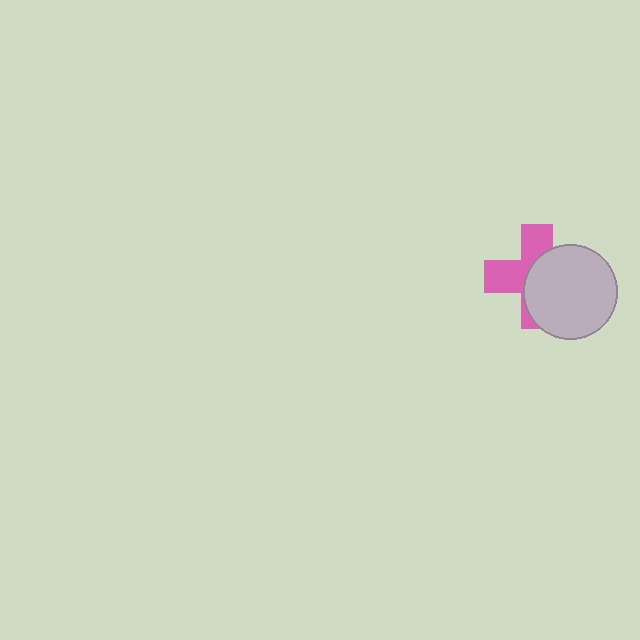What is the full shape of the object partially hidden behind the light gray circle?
The partially hidden object is a pink cross.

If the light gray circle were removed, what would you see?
You would see the complete pink cross.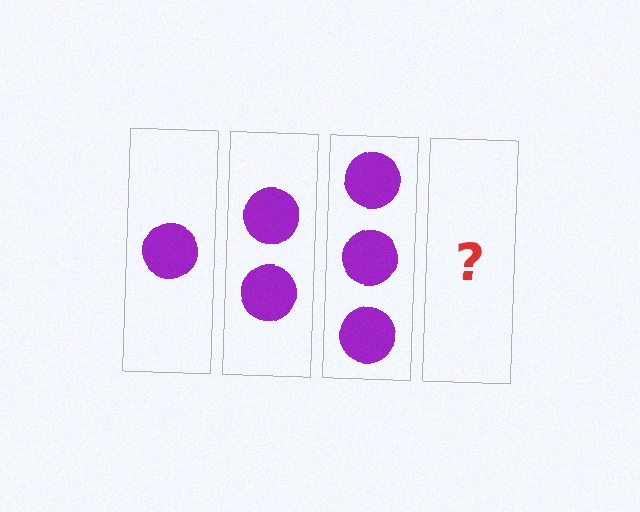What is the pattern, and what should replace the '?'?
The pattern is that each step adds one more circle. The '?' should be 4 circles.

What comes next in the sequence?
The next element should be 4 circles.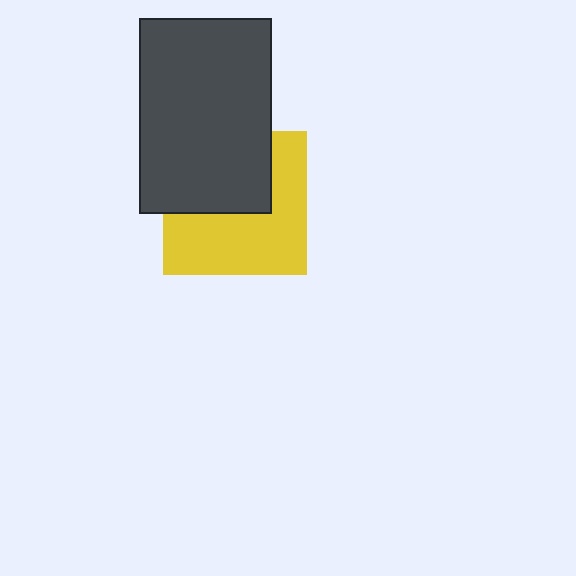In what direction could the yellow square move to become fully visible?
The yellow square could move down. That would shift it out from behind the dark gray rectangle entirely.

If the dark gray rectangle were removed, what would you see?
You would see the complete yellow square.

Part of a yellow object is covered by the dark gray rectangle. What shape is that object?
It is a square.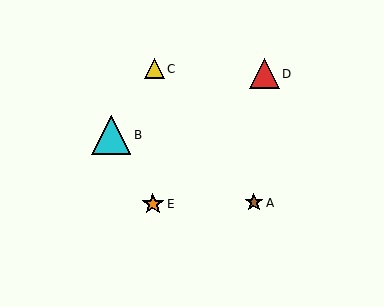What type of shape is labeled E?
Shape E is an orange star.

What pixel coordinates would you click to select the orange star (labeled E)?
Click at (153, 204) to select the orange star E.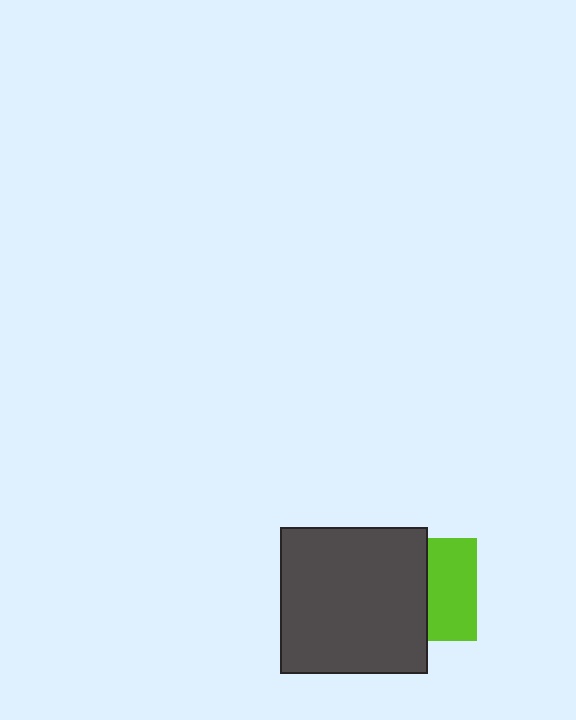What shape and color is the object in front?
The object in front is a dark gray square.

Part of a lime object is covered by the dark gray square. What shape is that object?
It is a square.